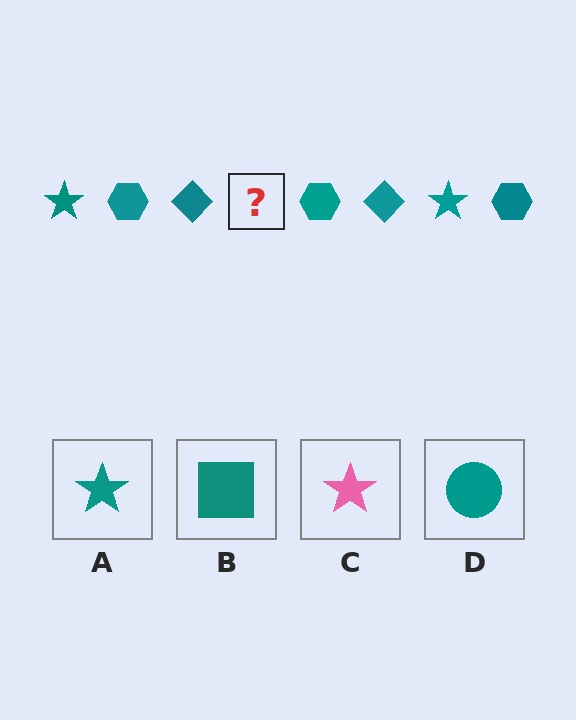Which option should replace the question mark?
Option A.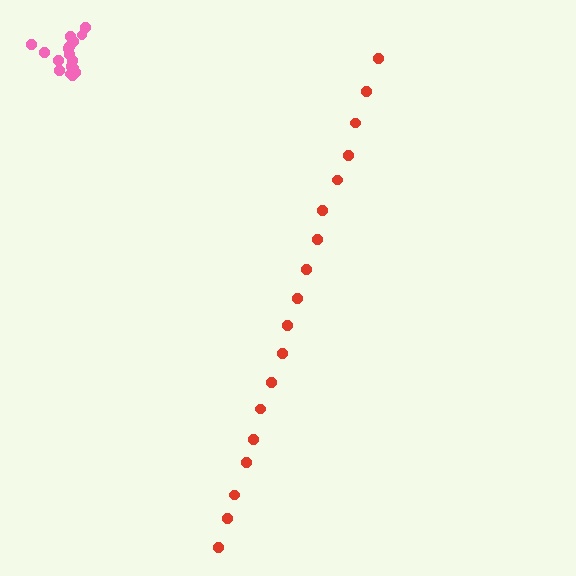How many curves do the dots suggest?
There are 2 distinct paths.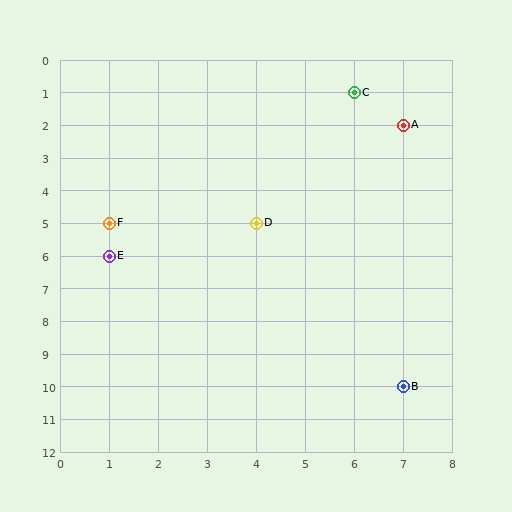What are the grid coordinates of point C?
Point C is at grid coordinates (6, 1).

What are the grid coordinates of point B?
Point B is at grid coordinates (7, 10).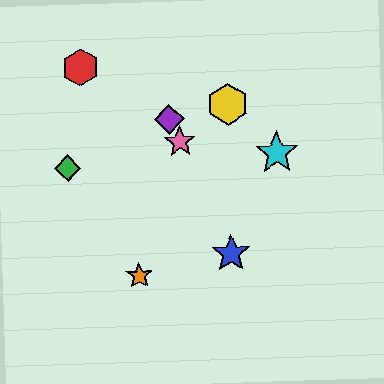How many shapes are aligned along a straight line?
3 shapes (the blue star, the purple diamond, the pink star) are aligned along a straight line.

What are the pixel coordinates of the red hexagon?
The red hexagon is at (81, 67).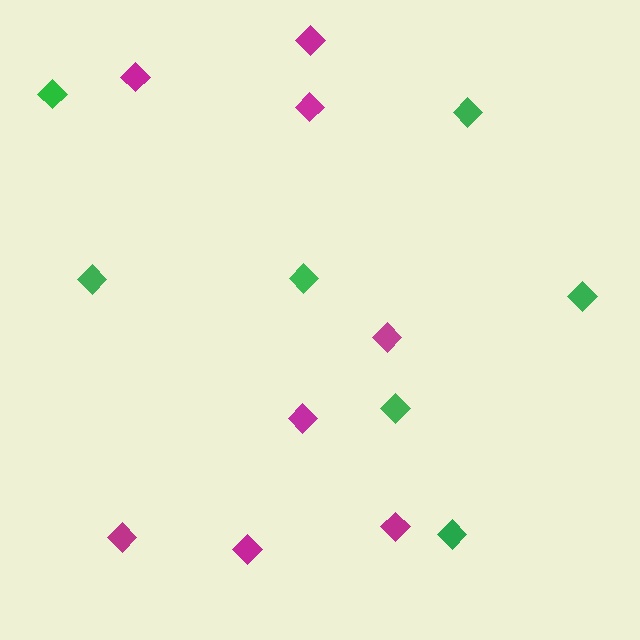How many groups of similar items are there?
There are 2 groups: one group of green diamonds (7) and one group of magenta diamonds (8).